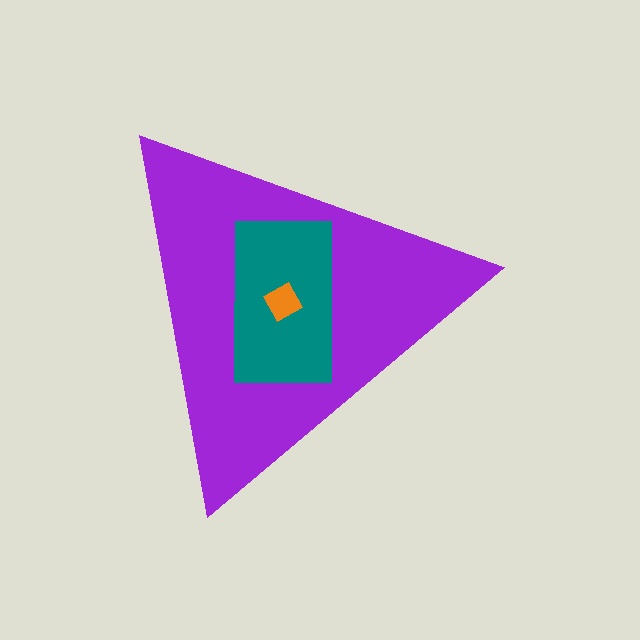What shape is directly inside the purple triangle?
The teal rectangle.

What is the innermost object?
The orange diamond.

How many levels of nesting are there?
3.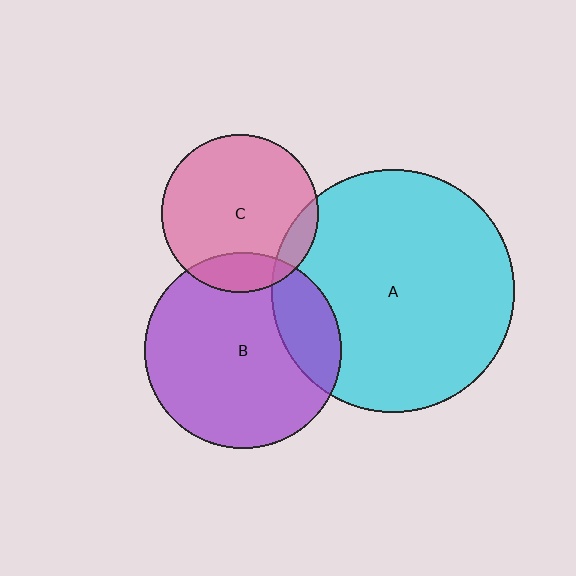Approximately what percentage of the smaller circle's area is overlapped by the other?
Approximately 10%.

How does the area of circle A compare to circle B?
Approximately 1.5 times.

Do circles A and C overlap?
Yes.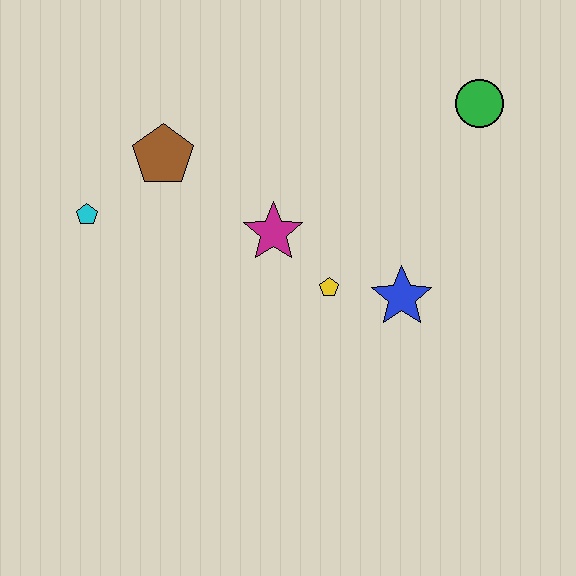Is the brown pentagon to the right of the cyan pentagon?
Yes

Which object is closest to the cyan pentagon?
The brown pentagon is closest to the cyan pentagon.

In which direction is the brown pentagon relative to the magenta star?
The brown pentagon is to the left of the magenta star.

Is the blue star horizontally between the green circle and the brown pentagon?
Yes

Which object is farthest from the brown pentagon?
The green circle is farthest from the brown pentagon.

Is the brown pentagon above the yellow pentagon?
Yes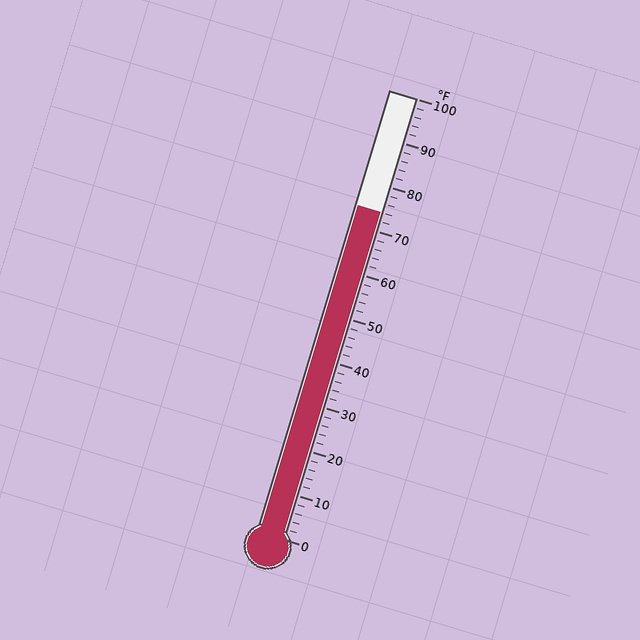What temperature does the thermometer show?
The thermometer shows approximately 74°F.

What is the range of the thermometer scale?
The thermometer scale ranges from 0°F to 100°F.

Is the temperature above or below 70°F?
The temperature is above 70°F.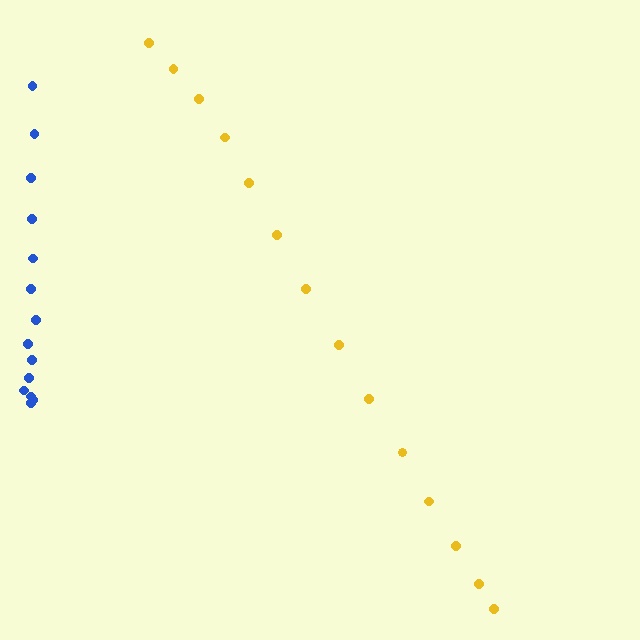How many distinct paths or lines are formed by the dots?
There are 2 distinct paths.